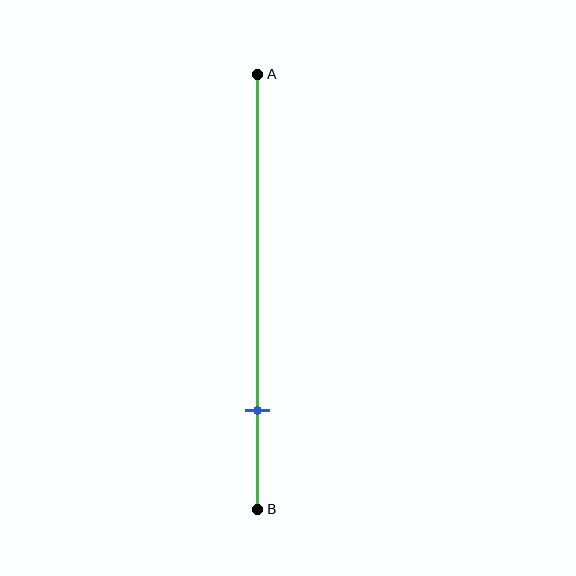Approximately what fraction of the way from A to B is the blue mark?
The blue mark is approximately 75% of the way from A to B.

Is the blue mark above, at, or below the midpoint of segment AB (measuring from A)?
The blue mark is below the midpoint of segment AB.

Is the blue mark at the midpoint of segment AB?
No, the mark is at about 75% from A, not at the 50% midpoint.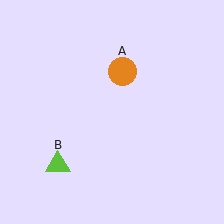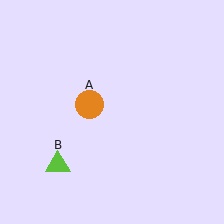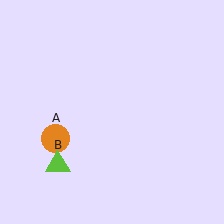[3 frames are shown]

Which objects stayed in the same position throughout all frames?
Lime triangle (object B) remained stationary.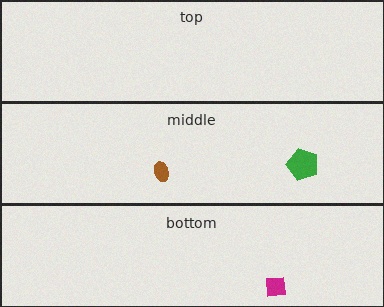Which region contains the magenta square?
The bottom region.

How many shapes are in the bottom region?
1.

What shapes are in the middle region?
The brown ellipse, the green pentagon.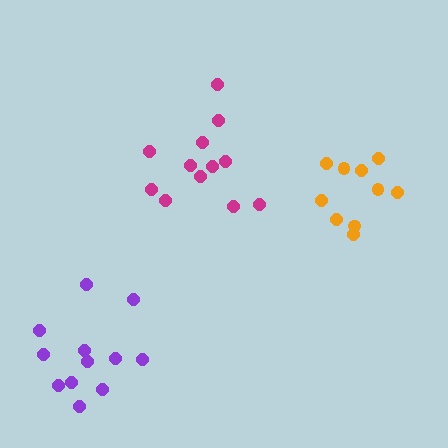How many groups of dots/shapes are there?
There are 3 groups.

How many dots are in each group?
Group 1: 12 dots, Group 2: 12 dots, Group 3: 10 dots (34 total).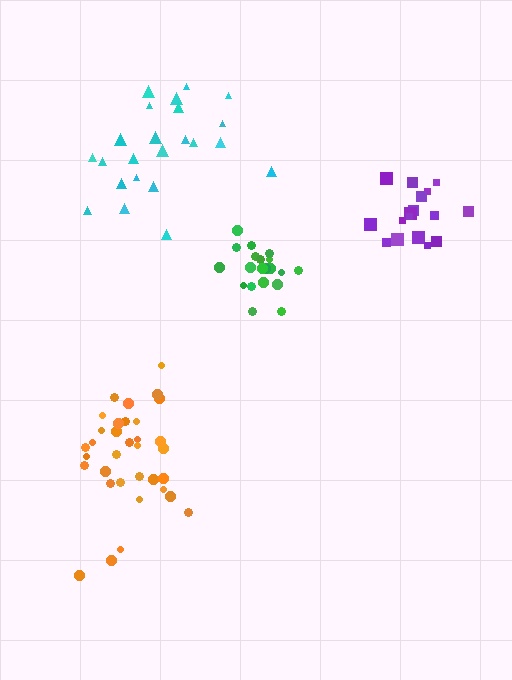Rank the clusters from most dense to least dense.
green, purple, orange, cyan.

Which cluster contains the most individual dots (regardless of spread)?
Orange (34).